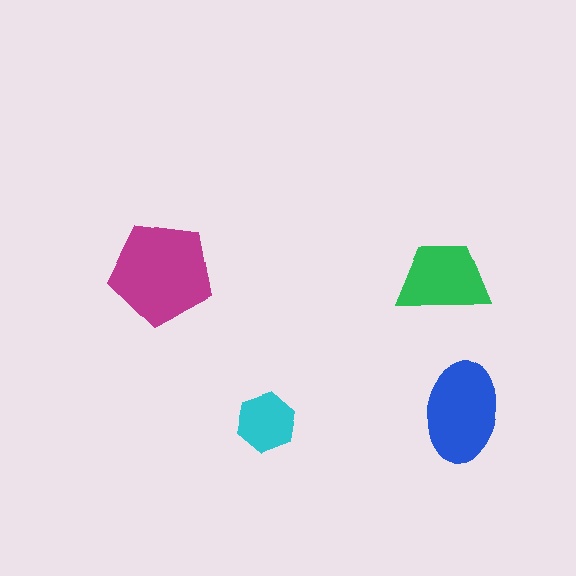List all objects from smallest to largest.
The cyan hexagon, the green trapezoid, the blue ellipse, the magenta pentagon.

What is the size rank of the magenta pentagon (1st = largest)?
1st.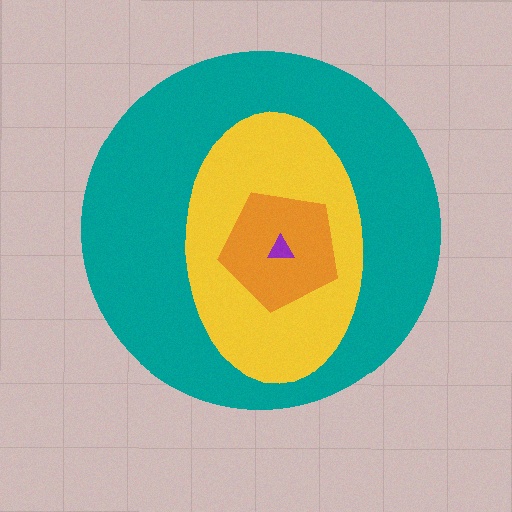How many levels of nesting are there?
4.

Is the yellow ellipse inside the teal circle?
Yes.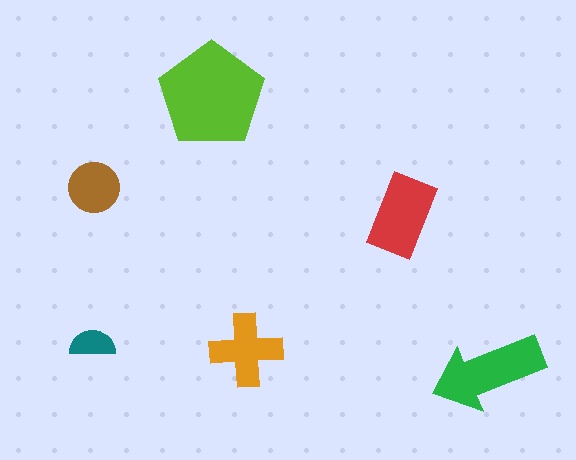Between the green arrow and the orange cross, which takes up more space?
The green arrow.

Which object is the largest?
The lime pentagon.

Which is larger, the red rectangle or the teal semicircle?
The red rectangle.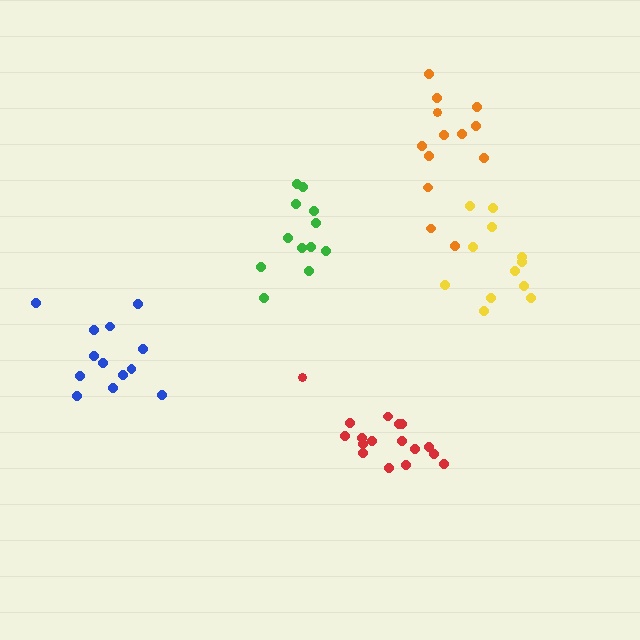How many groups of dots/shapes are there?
There are 5 groups.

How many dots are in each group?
Group 1: 13 dots, Group 2: 17 dots, Group 3: 13 dots, Group 4: 12 dots, Group 5: 12 dots (67 total).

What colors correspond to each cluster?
The clusters are colored: blue, red, orange, green, yellow.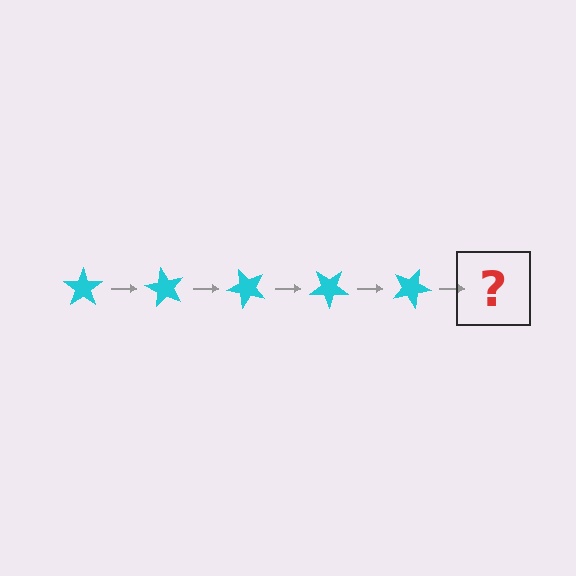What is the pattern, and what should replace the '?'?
The pattern is that the star rotates 60 degrees each step. The '?' should be a cyan star rotated 300 degrees.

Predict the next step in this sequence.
The next step is a cyan star rotated 300 degrees.